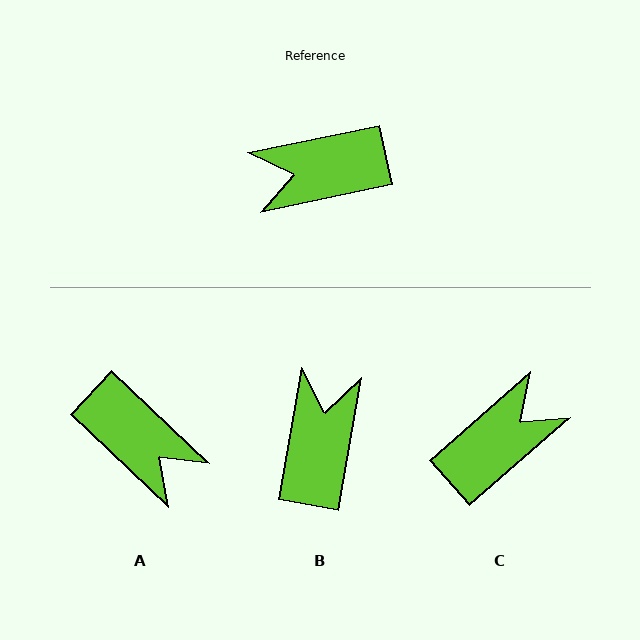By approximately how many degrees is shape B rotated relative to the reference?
Approximately 112 degrees clockwise.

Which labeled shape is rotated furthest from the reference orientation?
C, about 151 degrees away.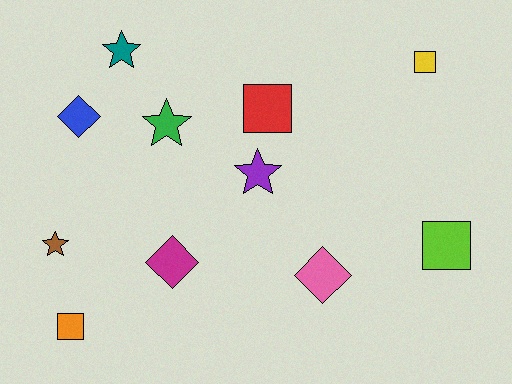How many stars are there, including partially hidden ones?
There are 4 stars.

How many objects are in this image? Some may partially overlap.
There are 11 objects.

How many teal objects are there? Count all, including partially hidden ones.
There is 1 teal object.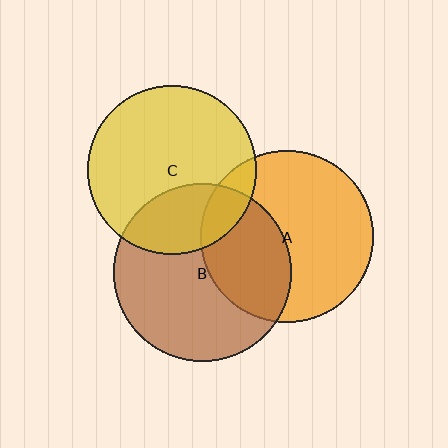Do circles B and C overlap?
Yes.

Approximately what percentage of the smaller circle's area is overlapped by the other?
Approximately 30%.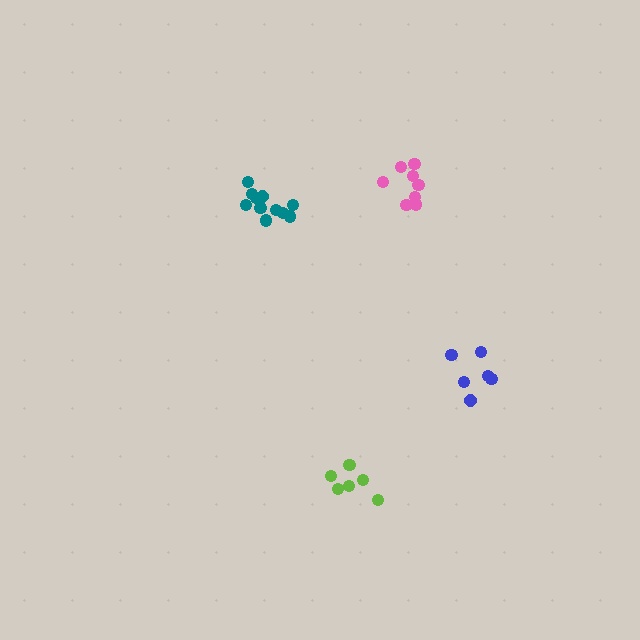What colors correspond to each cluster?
The clusters are colored: pink, teal, blue, lime.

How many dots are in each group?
Group 1: 8 dots, Group 2: 11 dots, Group 3: 6 dots, Group 4: 6 dots (31 total).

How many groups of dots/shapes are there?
There are 4 groups.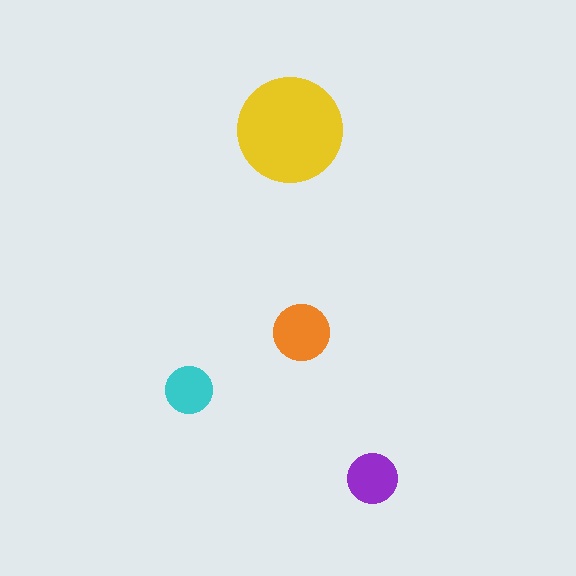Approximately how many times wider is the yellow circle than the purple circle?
About 2 times wider.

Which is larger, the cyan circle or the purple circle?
The purple one.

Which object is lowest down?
The purple circle is bottommost.